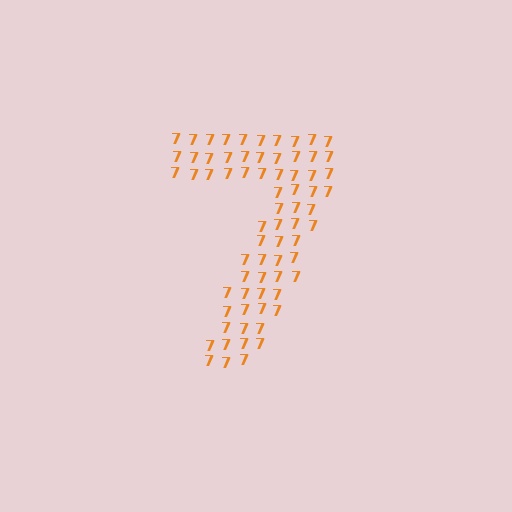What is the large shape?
The large shape is the digit 7.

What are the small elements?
The small elements are digit 7's.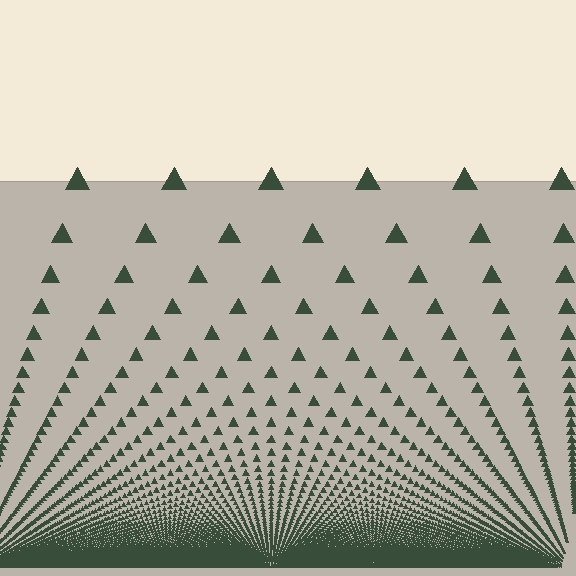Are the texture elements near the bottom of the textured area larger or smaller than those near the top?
Smaller. The gradient is inverted — elements near the bottom are smaller and denser.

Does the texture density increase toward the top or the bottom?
Density increases toward the bottom.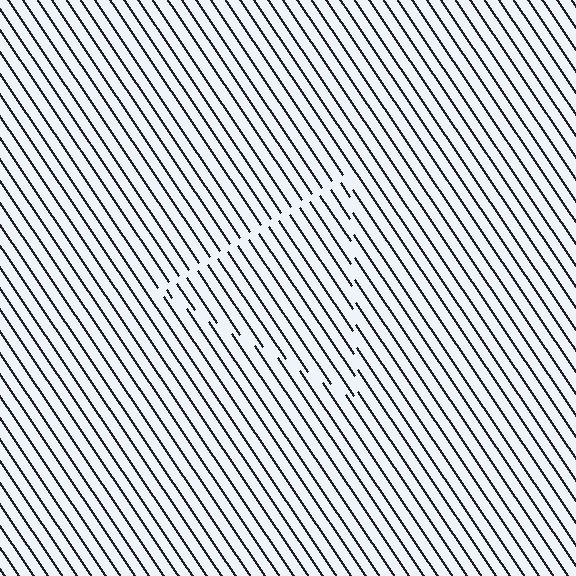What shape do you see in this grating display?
An illusory triangle. The interior of the shape contains the same grating, shifted by half a period — the contour is defined by the phase discontinuity where line-ends from the inner and outer gratings abut.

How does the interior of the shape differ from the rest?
The interior of the shape contains the same grating, shifted by half a period — the contour is defined by the phase discontinuity where line-ends from the inner and outer gratings abut.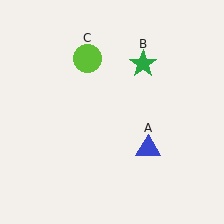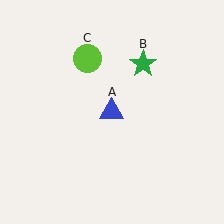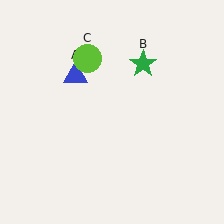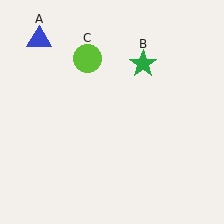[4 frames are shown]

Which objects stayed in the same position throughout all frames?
Green star (object B) and lime circle (object C) remained stationary.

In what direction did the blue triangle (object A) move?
The blue triangle (object A) moved up and to the left.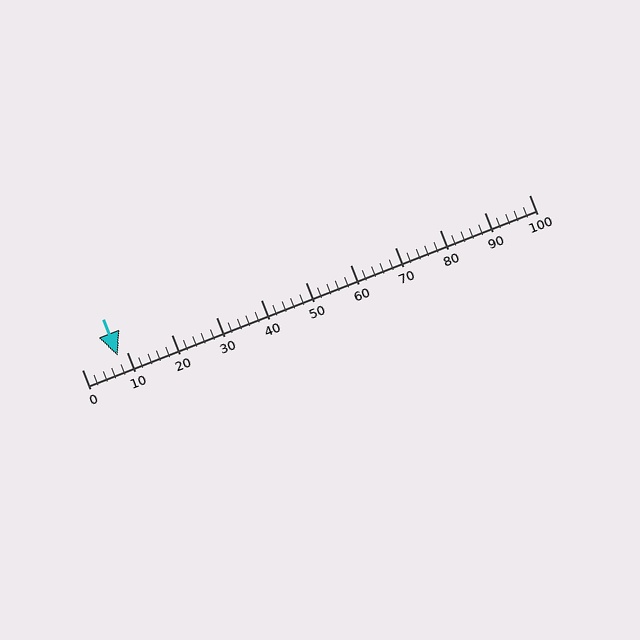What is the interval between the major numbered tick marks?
The major tick marks are spaced 10 units apart.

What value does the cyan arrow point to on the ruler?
The cyan arrow points to approximately 8.